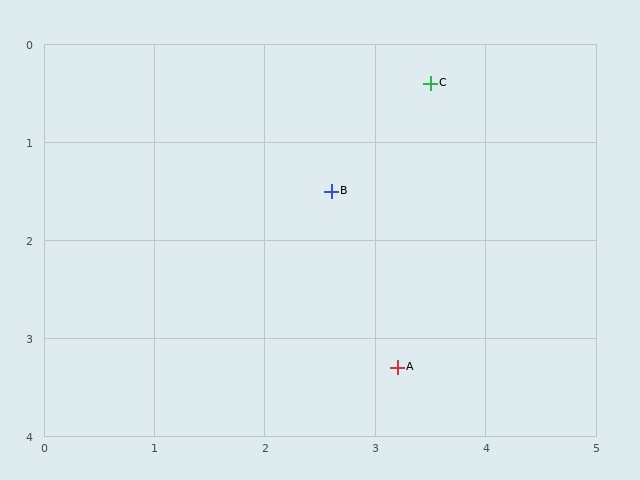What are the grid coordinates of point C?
Point C is at approximately (3.5, 0.4).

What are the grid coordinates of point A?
Point A is at approximately (3.2, 3.3).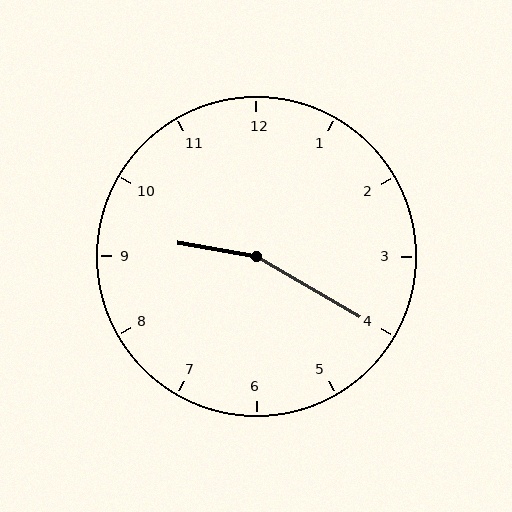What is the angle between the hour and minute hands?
Approximately 160 degrees.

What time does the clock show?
9:20.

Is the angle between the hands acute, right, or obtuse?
It is obtuse.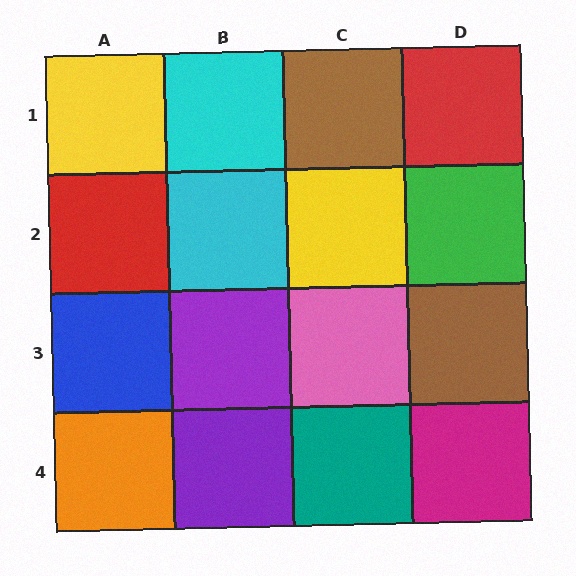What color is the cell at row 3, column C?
Pink.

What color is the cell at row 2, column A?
Red.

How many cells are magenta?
1 cell is magenta.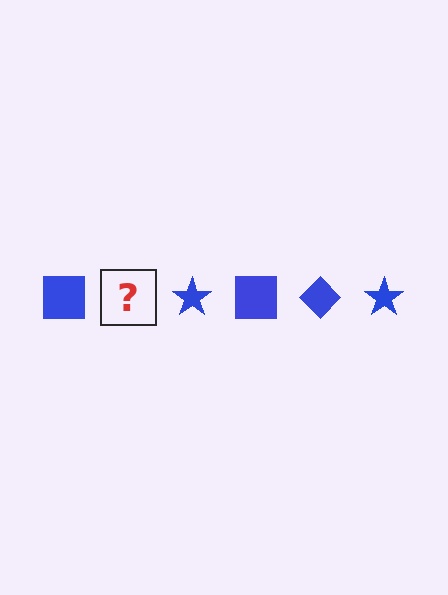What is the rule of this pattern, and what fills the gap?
The rule is that the pattern cycles through square, diamond, star shapes in blue. The gap should be filled with a blue diamond.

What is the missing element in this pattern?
The missing element is a blue diamond.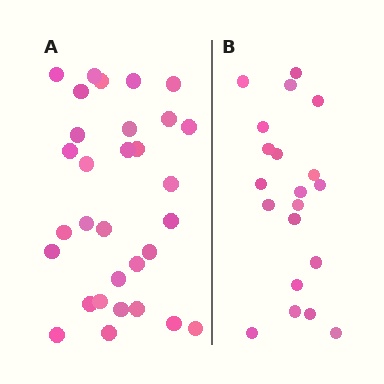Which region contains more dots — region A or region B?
Region A (the left region) has more dots.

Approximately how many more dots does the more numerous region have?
Region A has roughly 12 or so more dots than region B.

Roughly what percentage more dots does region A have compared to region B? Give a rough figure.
About 55% more.